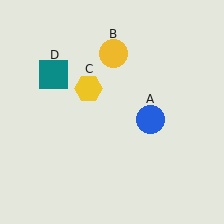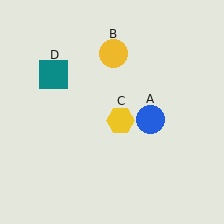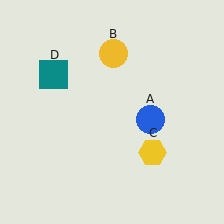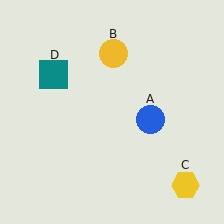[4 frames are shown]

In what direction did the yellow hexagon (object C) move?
The yellow hexagon (object C) moved down and to the right.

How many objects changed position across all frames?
1 object changed position: yellow hexagon (object C).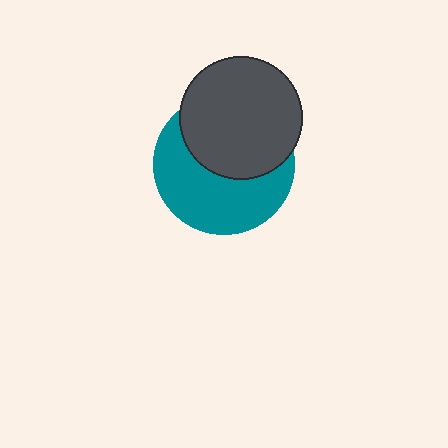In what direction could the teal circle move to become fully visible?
The teal circle could move down. That would shift it out from behind the dark gray circle entirely.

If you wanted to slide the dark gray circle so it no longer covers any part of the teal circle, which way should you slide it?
Slide it up — that is the most direct way to separate the two shapes.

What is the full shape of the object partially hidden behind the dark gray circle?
The partially hidden object is a teal circle.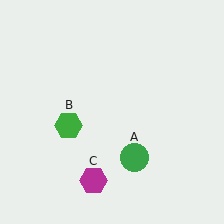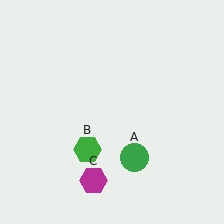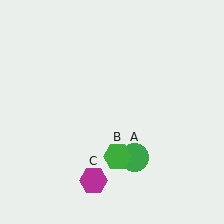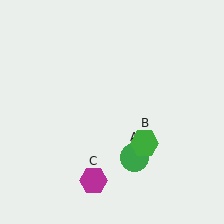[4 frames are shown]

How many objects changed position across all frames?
1 object changed position: green hexagon (object B).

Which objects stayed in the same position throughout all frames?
Green circle (object A) and magenta hexagon (object C) remained stationary.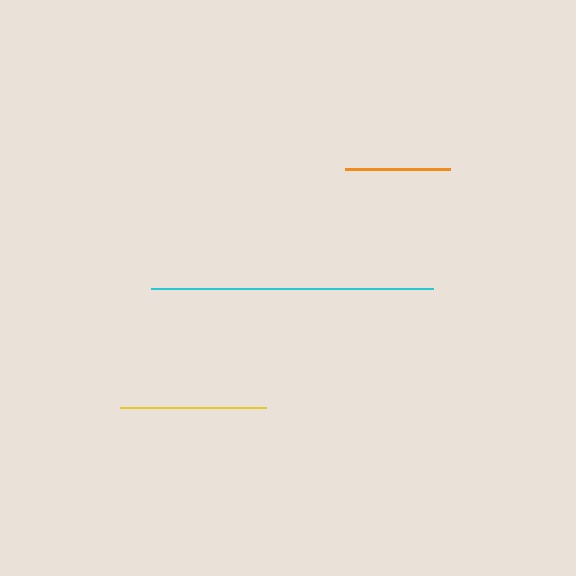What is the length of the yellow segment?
The yellow segment is approximately 146 pixels long.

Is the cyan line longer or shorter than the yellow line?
The cyan line is longer than the yellow line.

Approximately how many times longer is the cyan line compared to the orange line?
The cyan line is approximately 2.7 times the length of the orange line.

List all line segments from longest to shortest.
From longest to shortest: cyan, yellow, orange.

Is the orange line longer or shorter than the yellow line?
The yellow line is longer than the orange line.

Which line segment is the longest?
The cyan line is the longest at approximately 282 pixels.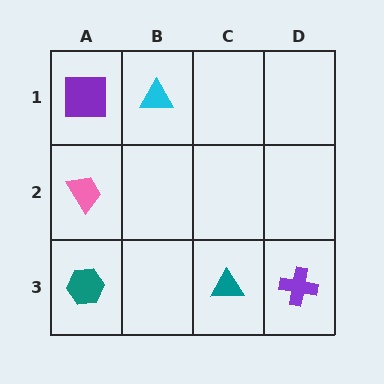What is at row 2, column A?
A pink trapezoid.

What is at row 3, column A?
A teal hexagon.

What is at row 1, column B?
A cyan triangle.